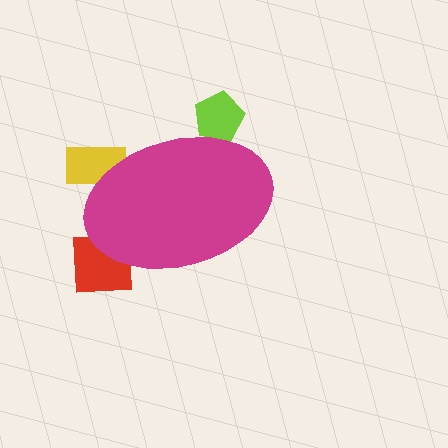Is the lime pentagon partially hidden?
Yes, the lime pentagon is partially hidden behind the magenta ellipse.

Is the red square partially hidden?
Yes, the red square is partially hidden behind the magenta ellipse.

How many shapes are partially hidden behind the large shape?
3 shapes are partially hidden.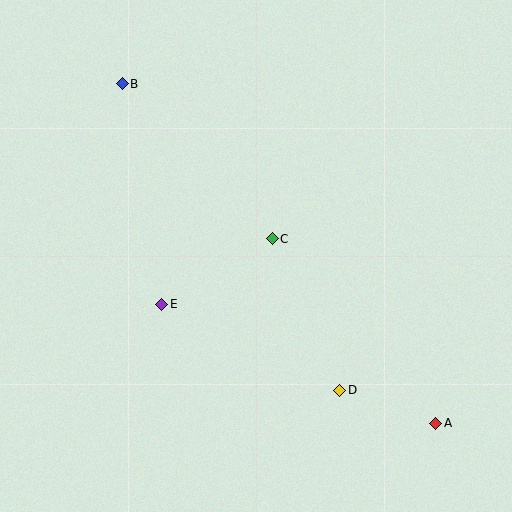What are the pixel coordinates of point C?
Point C is at (272, 239).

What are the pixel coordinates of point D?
Point D is at (340, 390).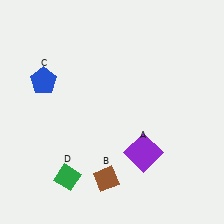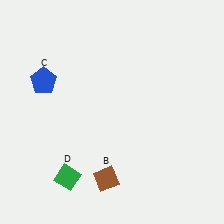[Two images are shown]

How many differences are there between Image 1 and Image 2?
There is 1 difference between the two images.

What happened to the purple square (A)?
The purple square (A) was removed in Image 2. It was in the bottom-right area of Image 1.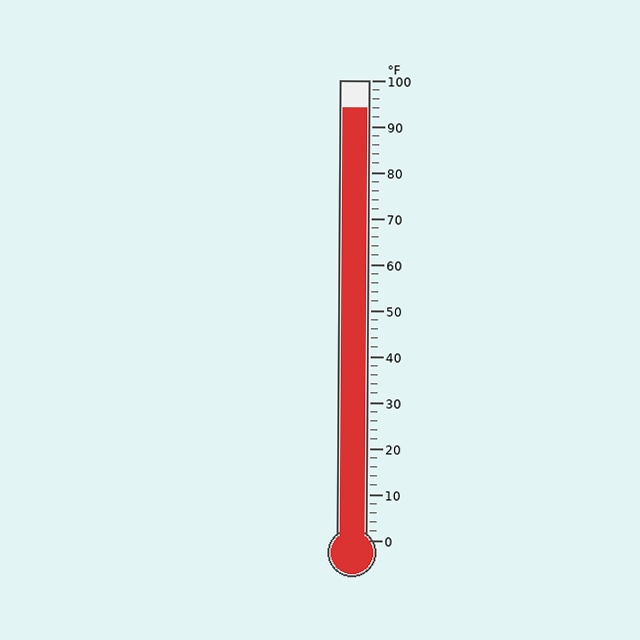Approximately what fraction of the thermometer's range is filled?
The thermometer is filled to approximately 95% of its range.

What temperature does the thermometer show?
The thermometer shows approximately 94°F.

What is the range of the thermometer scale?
The thermometer scale ranges from 0°F to 100°F.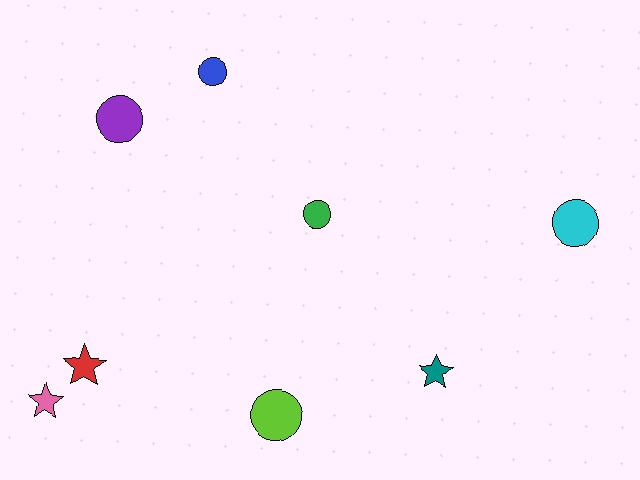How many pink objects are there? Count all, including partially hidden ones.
There is 1 pink object.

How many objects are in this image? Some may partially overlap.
There are 8 objects.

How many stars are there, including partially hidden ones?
There are 3 stars.